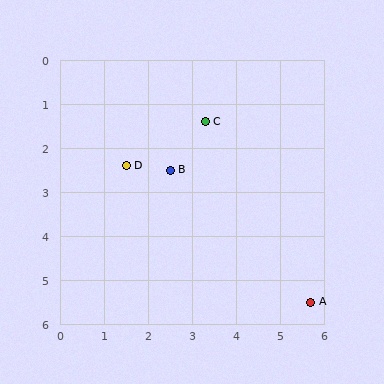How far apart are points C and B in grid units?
Points C and B are about 1.4 grid units apart.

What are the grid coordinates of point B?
Point B is at approximately (2.5, 2.5).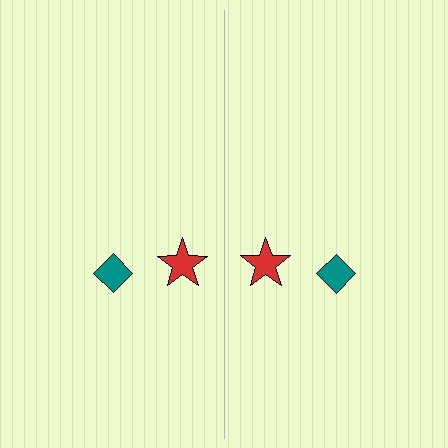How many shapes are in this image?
There are 4 shapes in this image.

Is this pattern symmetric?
Yes, this pattern has bilateral (reflection) symmetry.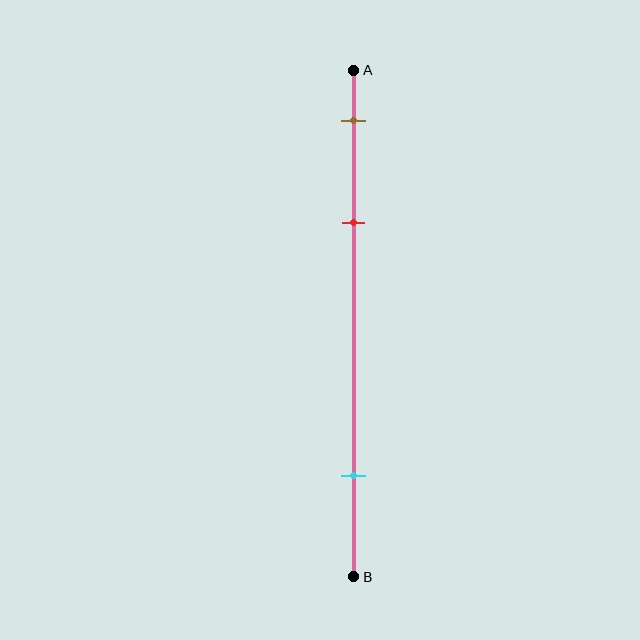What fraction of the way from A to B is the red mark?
The red mark is approximately 30% (0.3) of the way from A to B.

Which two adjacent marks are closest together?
The brown and red marks are the closest adjacent pair.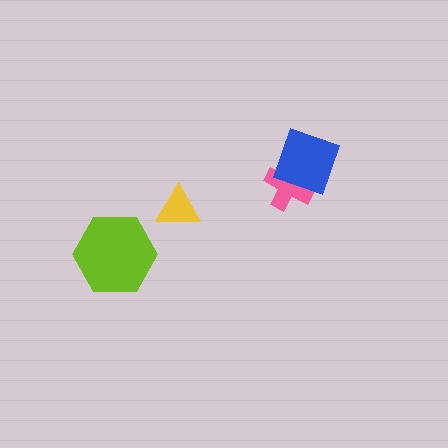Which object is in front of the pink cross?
The blue diamond is in front of the pink cross.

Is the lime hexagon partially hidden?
No, no other shape covers it.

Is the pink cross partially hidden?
Yes, it is partially covered by another shape.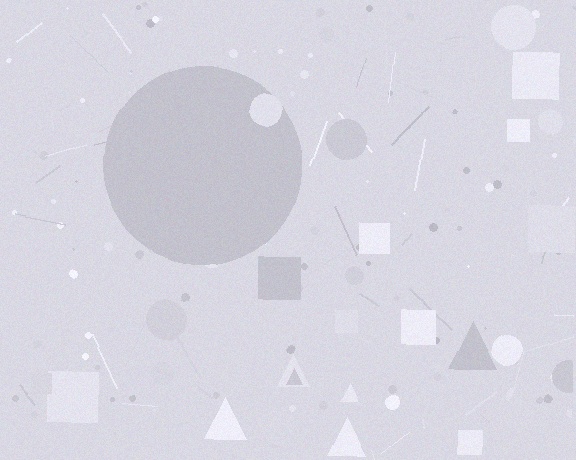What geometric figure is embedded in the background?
A circle is embedded in the background.